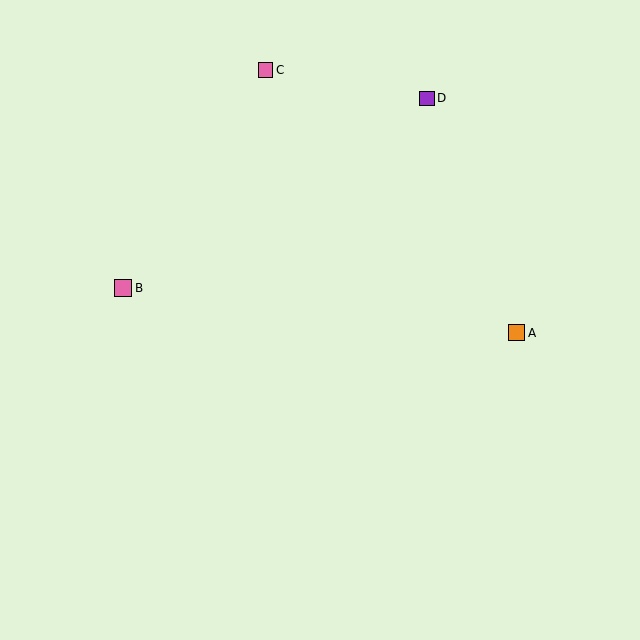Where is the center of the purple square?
The center of the purple square is at (427, 98).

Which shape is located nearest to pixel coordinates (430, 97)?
The purple square (labeled D) at (427, 98) is nearest to that location.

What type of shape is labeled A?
Shape A is an orange square.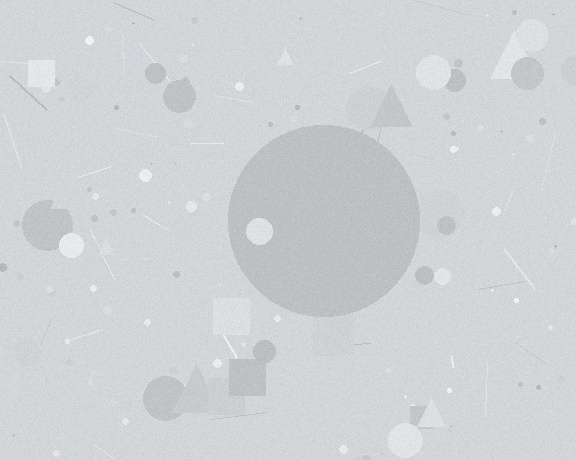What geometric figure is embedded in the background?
A circle is embedded in the background.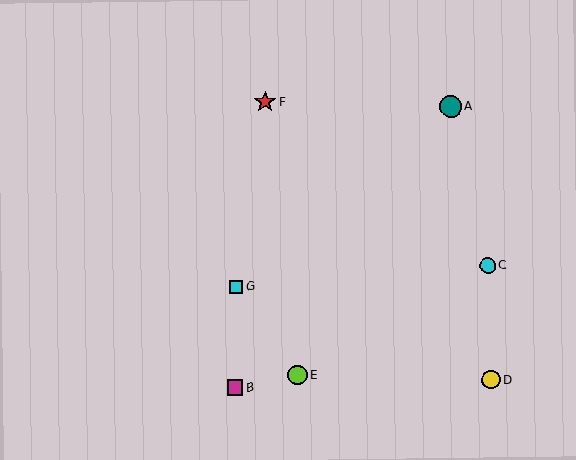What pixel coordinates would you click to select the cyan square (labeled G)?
Click at (236, 287) to select the cyan square G.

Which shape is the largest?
The teal circle (labeled A) is the largest.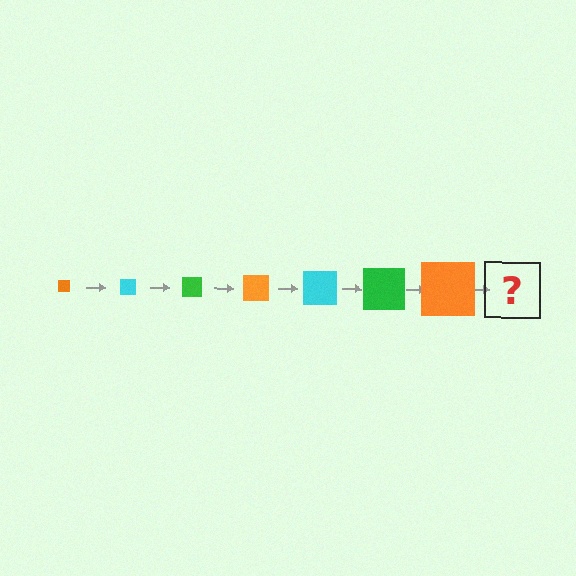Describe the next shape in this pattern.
It should be a cyan square, larger than the previous one.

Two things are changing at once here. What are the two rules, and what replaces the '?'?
The two rules are that the square grows larger each step and the color cycles through orange, cyan, and green. The '?' should be a cyan square, larger than the previous one.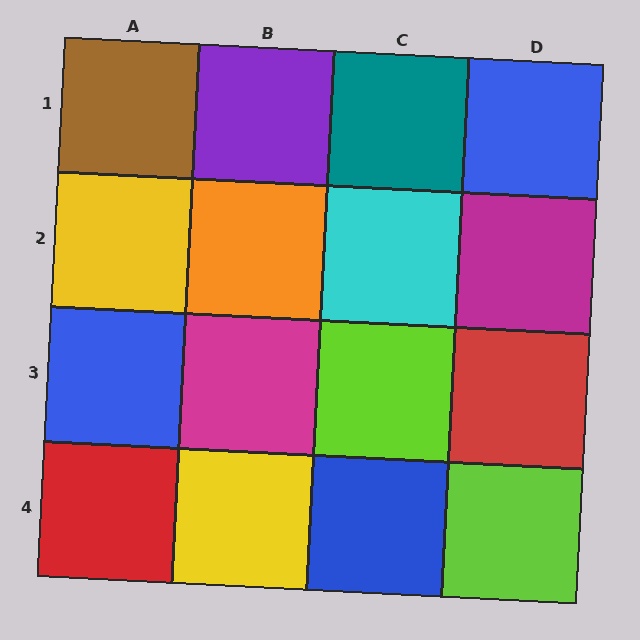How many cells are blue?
3 cells are blue.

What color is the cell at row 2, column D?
Magenta.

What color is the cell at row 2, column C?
Cyan.